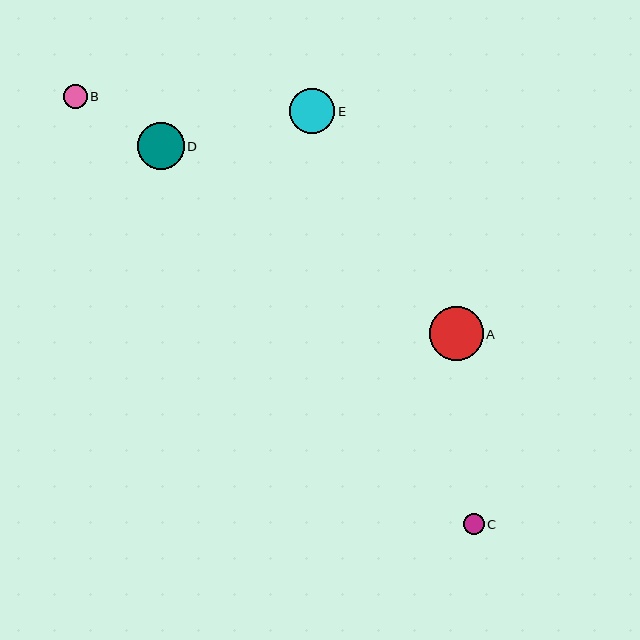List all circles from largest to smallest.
From largest to smallest: A, D, E, B, C.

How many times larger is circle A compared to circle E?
Circle A is approximately 1.2 times the size of circle E.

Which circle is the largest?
Circle A is the largest with a size of approximately 54 pixels.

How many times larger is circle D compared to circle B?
Circle D is approximately 2.0 times the size of circle B.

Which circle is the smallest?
Circle C is the smallest with a size of approximately 21 pixels.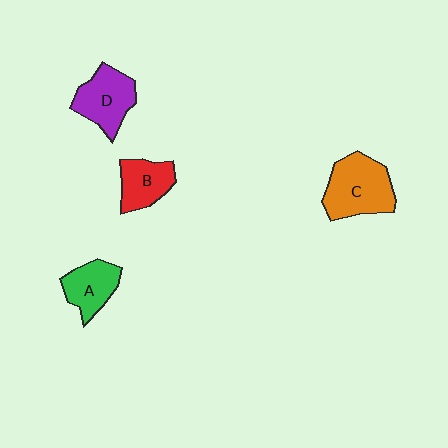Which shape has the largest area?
Shape C (orange).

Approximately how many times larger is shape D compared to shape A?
Approximately 1.2 times.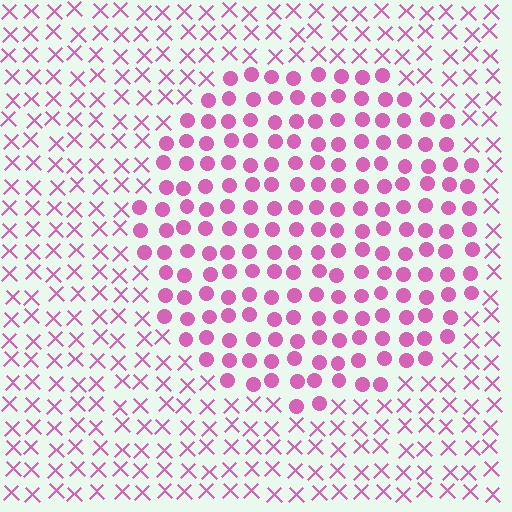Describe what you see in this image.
The image is filled with small pink elements arranged in a uniform grid. A circle-shaped region contains circles, while the surrounding area contains X marks. The boundary is defined purely by the change in element shape.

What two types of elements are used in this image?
The image uses circles inside the circle region and X marks outside it.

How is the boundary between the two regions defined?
The boundary is defined by a change in element shape: circles inside vs. X marks outside. All elements share the same color and spacing.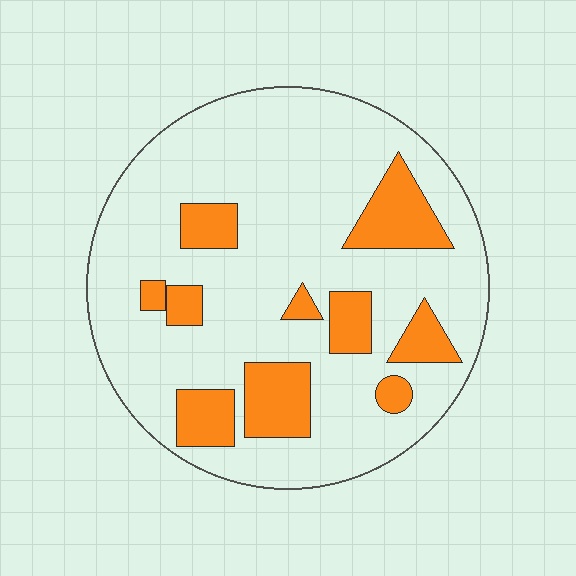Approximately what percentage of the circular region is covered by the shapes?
Approximately 20%.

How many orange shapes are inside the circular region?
10.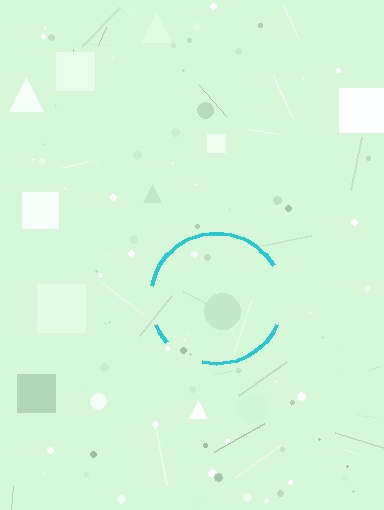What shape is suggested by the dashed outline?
The dashed outline suggests a circle.